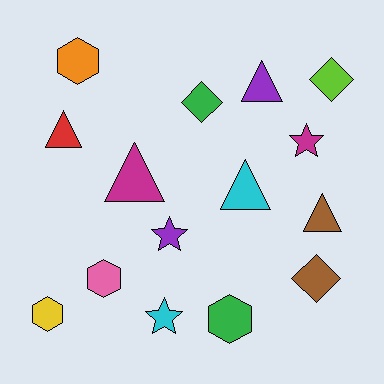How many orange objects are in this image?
There is 1 orange object.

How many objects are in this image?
There are 15 objects.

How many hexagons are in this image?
There are 4 hexagons.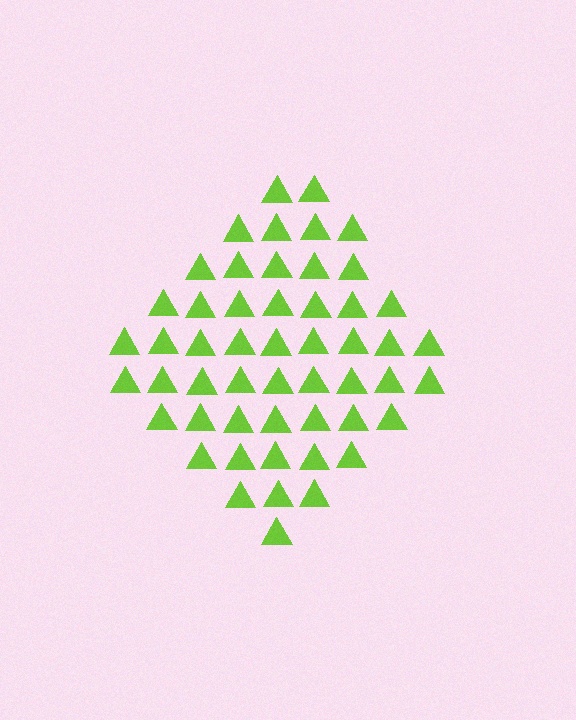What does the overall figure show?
The overall figure shows a diamond.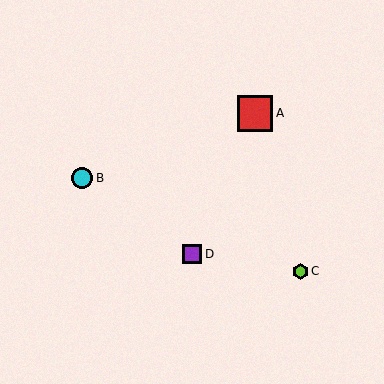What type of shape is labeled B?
Shape B is a cyan circle.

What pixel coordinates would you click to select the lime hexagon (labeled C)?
Click at (300, 271) to select the lime hexagon C.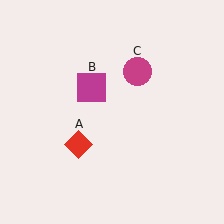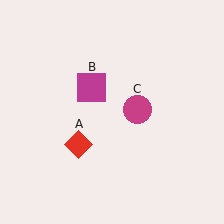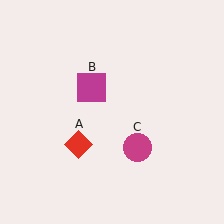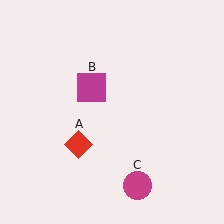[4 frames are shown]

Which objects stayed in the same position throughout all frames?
Red diamond (object A) and magenta square (object B) remained stationary.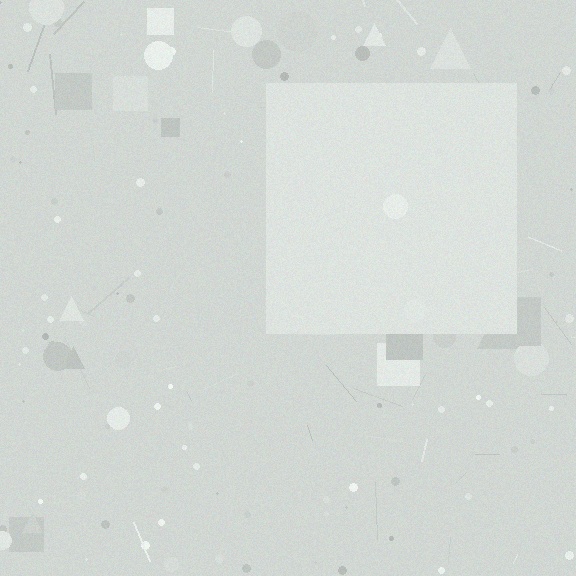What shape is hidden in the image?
A square is hidden in the image.